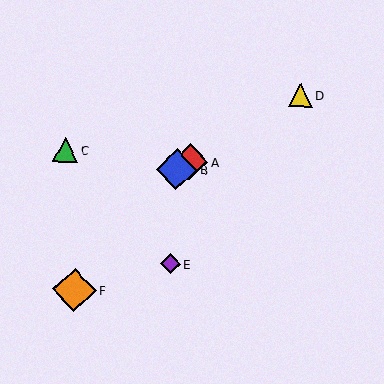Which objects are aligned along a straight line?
Objects A, B, D are aligned along a straight line.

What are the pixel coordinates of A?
Object A is at (190, 161).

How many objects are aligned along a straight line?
3 objects (A, B, D) are aligned along a straight line.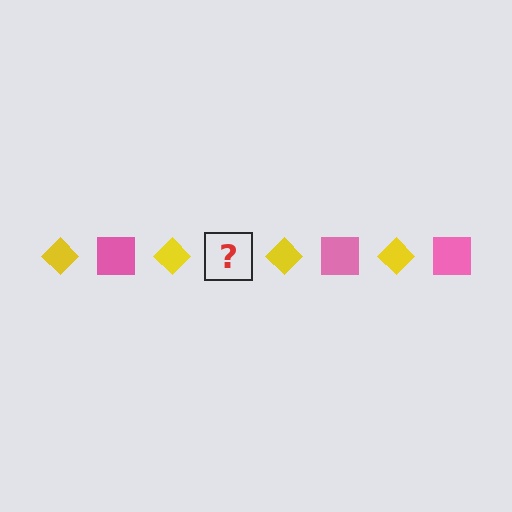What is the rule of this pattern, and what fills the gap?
The rule is that the pattern alternates between yellow diamond and pink square. The gap should be filled with a pink square.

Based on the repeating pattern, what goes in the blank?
The blank should be a pink square.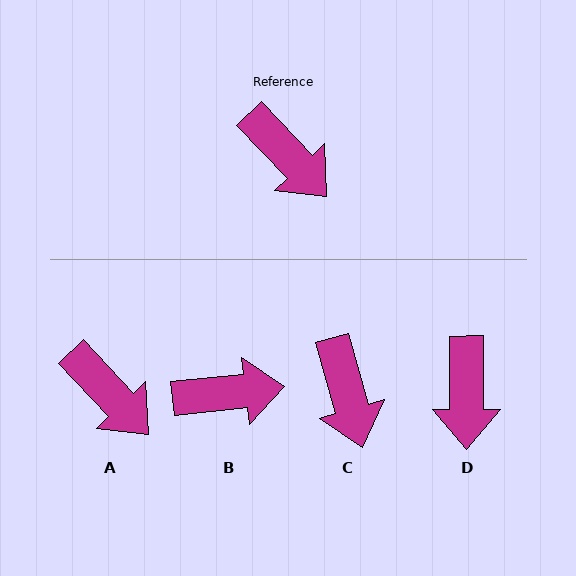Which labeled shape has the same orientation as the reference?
A.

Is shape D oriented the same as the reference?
No, it is off by about 43 degrees.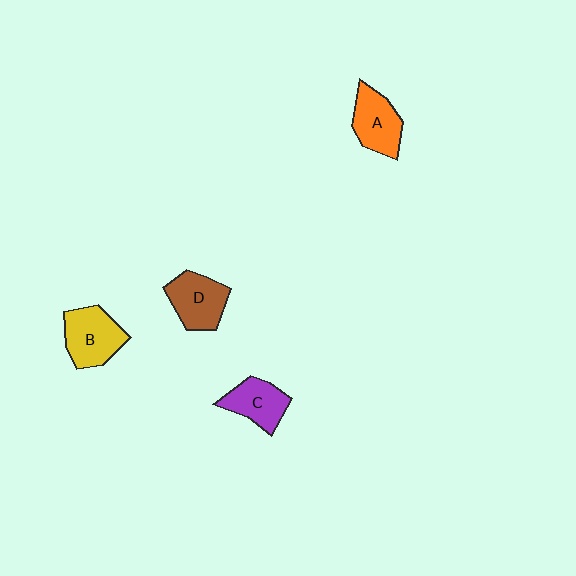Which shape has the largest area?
Shape B (yellow).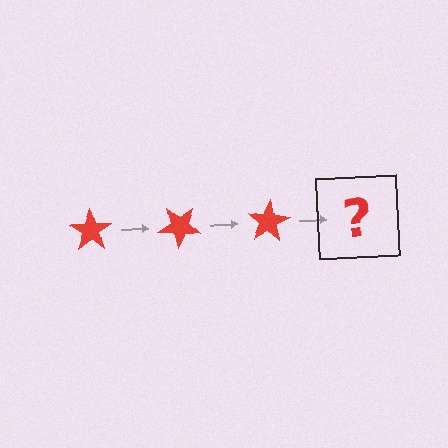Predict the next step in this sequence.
The next step is a red star rotated 120 degrees.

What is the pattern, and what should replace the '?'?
The pattern is that the star rotates 40 degrees each step. The '?' should be a red star rotated 120 degrees.